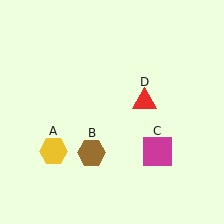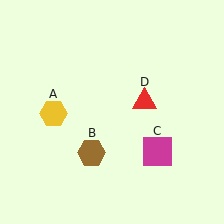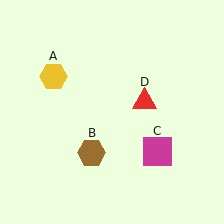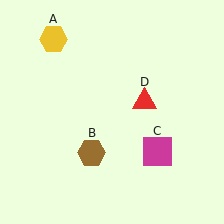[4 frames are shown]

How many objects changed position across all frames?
1 object changed position: yellow hexagon (object A).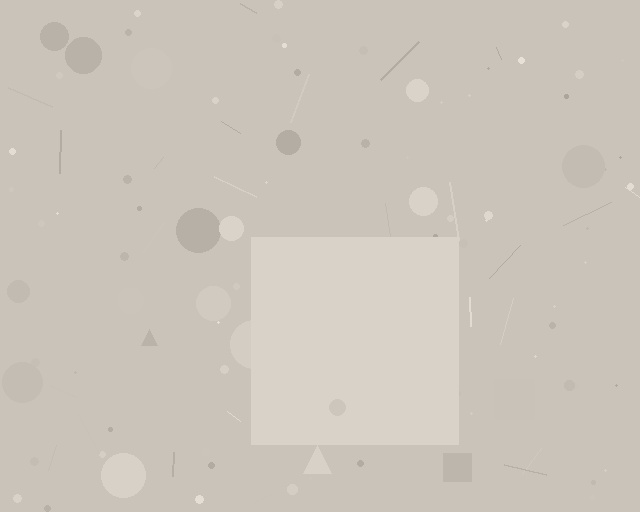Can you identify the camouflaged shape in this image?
The camouflaged shape is a square.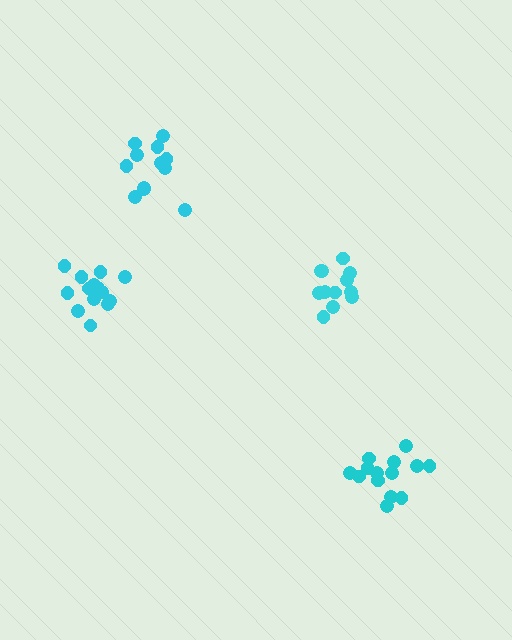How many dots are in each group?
Group 1: 14 dots, Group 2: 14 dots, Group 3: 12 dots, Group 4: 12 dots (52 total).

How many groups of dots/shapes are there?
There are 4 groups.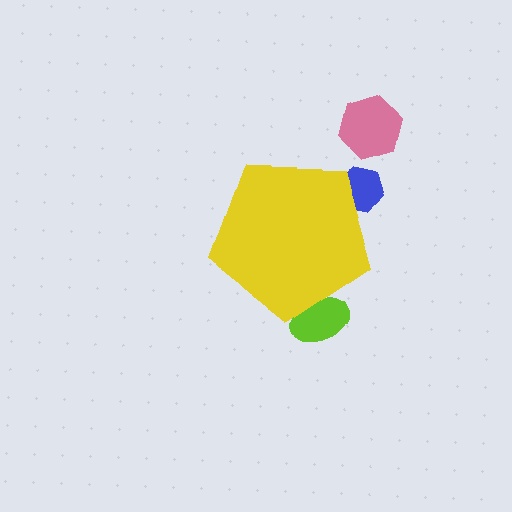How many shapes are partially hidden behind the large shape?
2 shapes are partially hidden.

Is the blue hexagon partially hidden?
Yes, the blue hexagon is partially hidden behind the yellow pentagon.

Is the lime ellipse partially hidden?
Yes, the lime ellipse is partially hidden behind the yellow pentagon.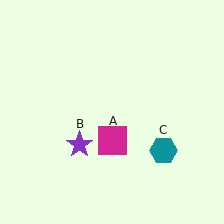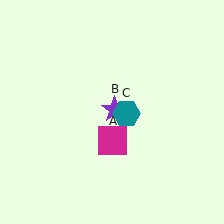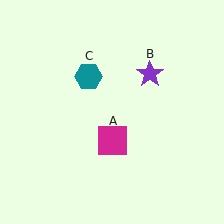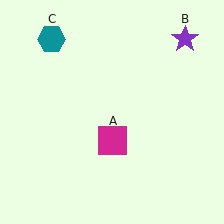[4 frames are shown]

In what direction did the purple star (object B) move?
The purple star (object B) moved up and to the right.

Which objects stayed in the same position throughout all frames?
Magenta square (object A) remained stationary.